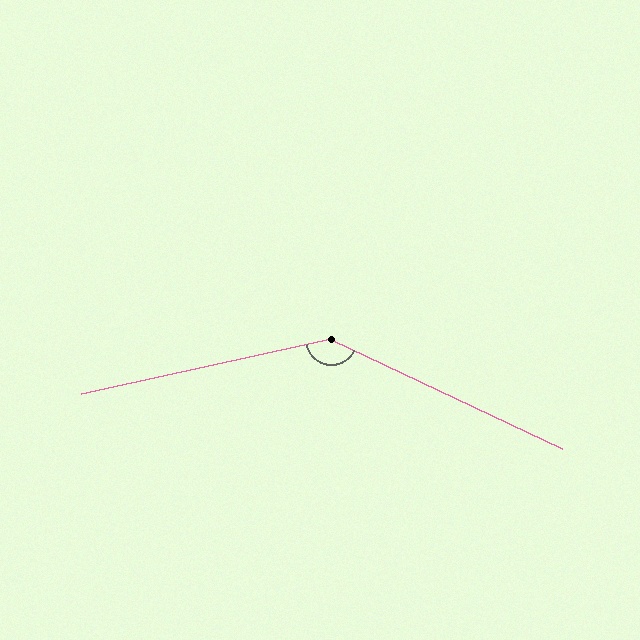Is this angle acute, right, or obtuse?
It is obtuse.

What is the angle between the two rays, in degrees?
Approximately 142 degrees.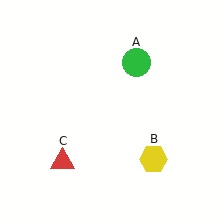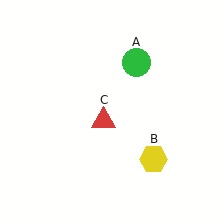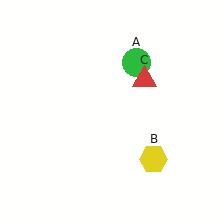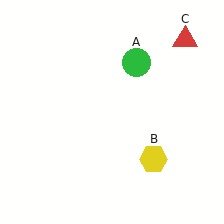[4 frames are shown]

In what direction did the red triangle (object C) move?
The red triangle (object C) moved up and to the right.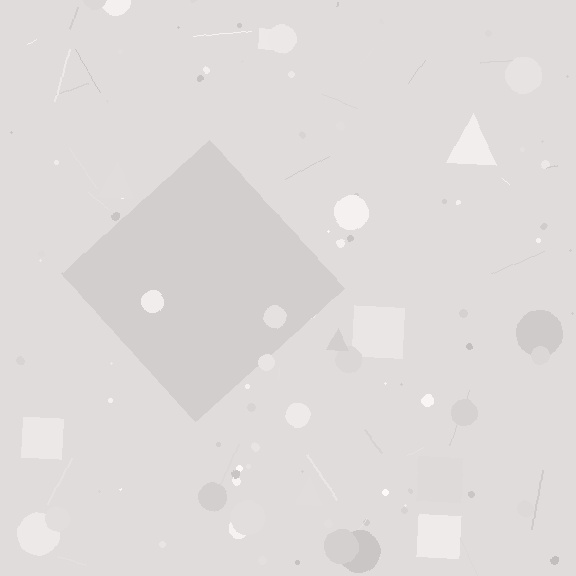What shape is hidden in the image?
A diamond is hidden in the image.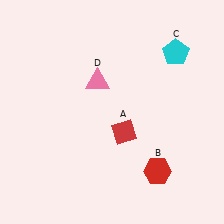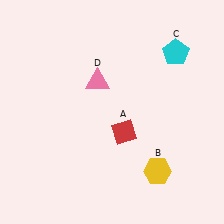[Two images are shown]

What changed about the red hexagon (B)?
In Image 1, B is red. In Image 2, it changed to yellow.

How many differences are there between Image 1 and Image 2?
There is 1 difference between the two images.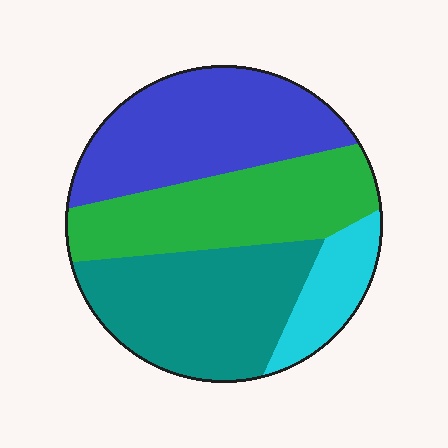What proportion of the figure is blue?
Blue covers around 30% of the figure.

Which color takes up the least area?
Cyan, at roughly 10%.